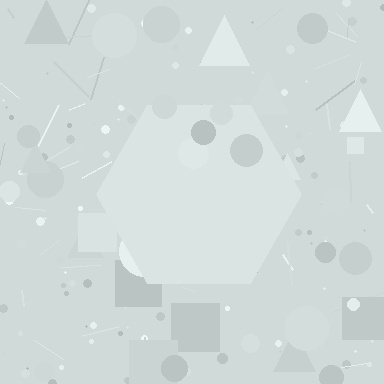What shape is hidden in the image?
A hexagon is hidden in the image.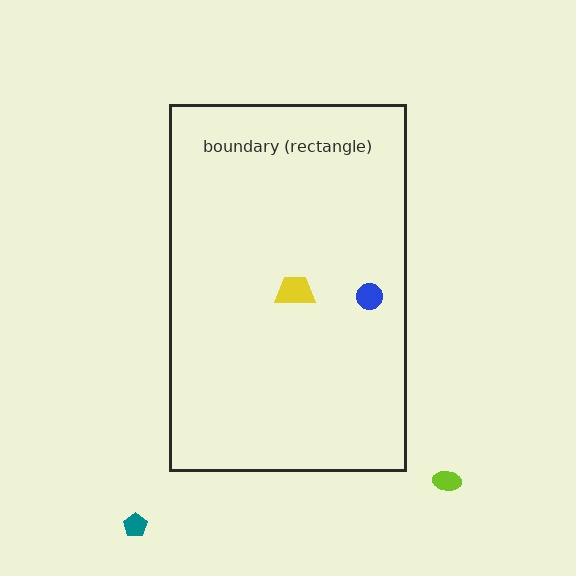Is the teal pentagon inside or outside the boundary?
Outside.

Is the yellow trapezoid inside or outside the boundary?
Inside.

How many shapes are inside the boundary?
2 inside, 2 outside.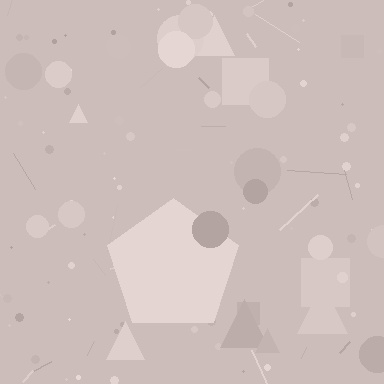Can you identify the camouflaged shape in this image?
The camouflaged shape is a pentagon.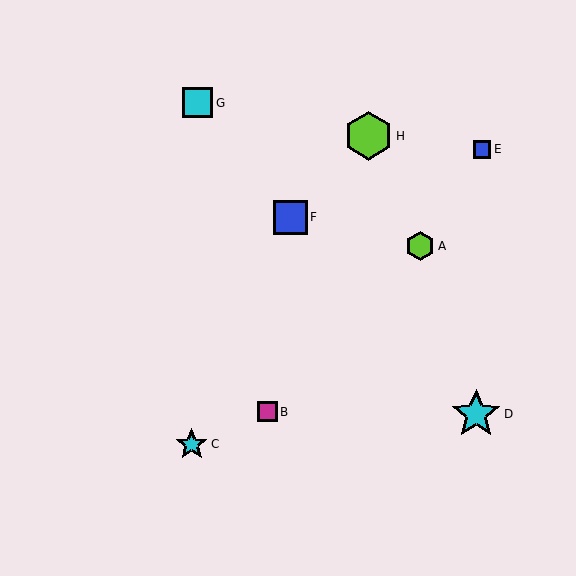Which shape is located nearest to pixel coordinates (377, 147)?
The lime hexagon (labeled H) at (368, 136) is nearest to that location.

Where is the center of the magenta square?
The center of the magenta square is at (267, 412).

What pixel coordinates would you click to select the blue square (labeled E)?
Click at (482, 149) to select the blue square E.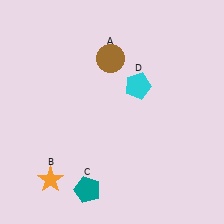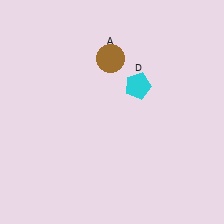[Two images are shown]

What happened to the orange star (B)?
The orange star (B) was removed in Image 2. It was in the bottom-left area of Image 1.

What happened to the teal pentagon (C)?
The teal pentagon (C) was removed in Image 2. It was in the bottom-left area of Image 1.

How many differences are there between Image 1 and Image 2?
There are 2 differences between the two images.